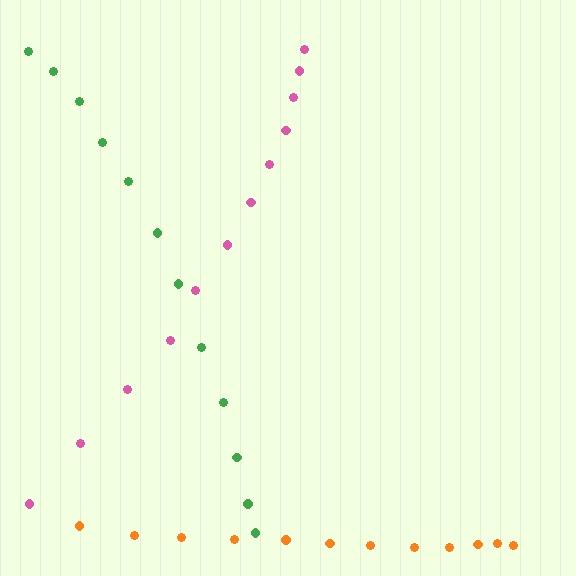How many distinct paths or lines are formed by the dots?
There are 3 distinct paths.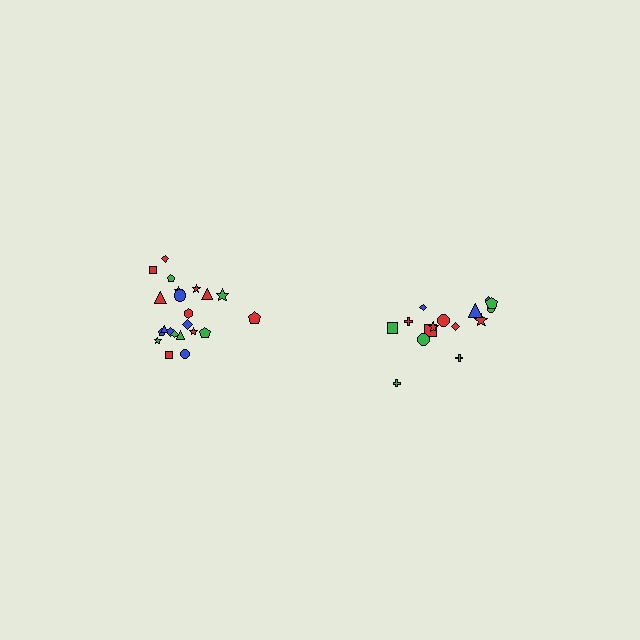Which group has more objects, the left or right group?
The left group.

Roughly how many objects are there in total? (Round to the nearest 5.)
Roughly 35 objects in total.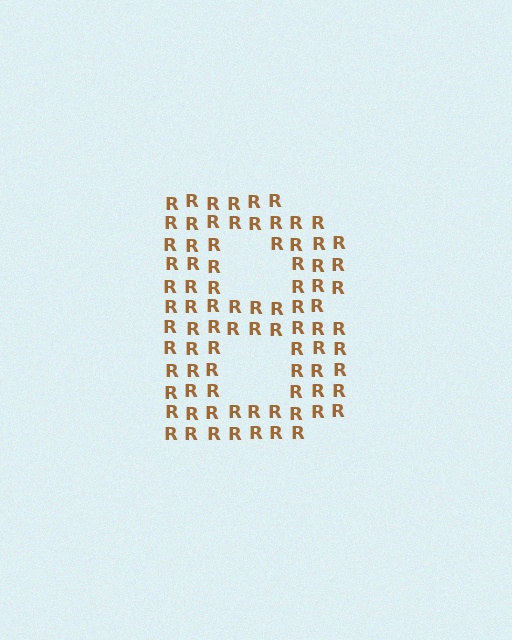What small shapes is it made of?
It is made of small letter R's.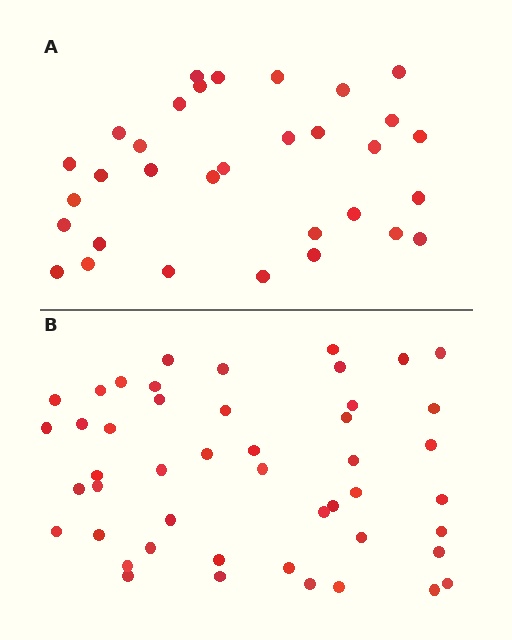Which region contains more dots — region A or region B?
Region B (the bottom region) has more dots.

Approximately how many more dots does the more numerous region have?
Region B has approximately 15 more dots than region A.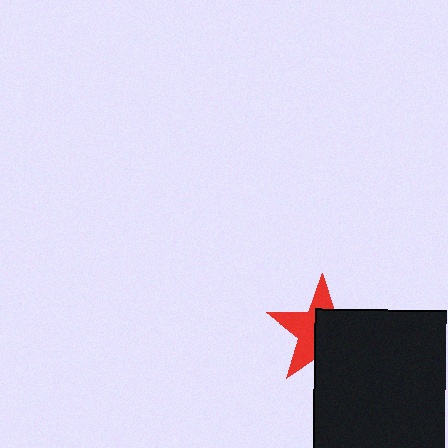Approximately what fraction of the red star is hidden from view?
Roughly 53% of the red star is hidden behind the black square.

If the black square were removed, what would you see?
You would see the complete red star.